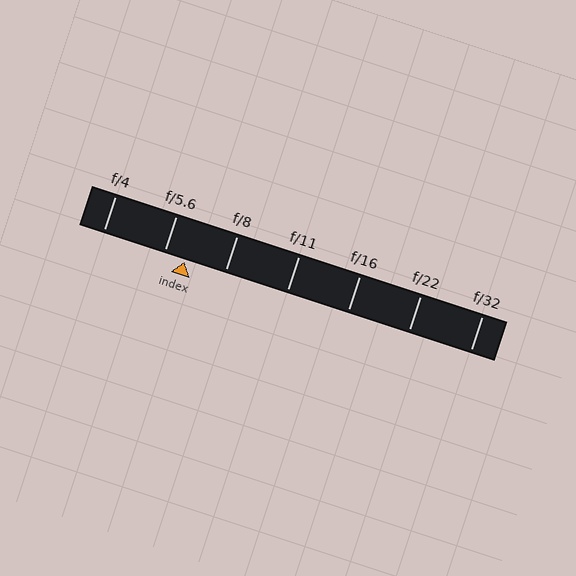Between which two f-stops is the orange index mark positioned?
The index mark is between f/5.6 and f/8.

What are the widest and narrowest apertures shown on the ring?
The widest aperture shown is f/4 and the narrowest is f/32.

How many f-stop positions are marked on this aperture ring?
There are 7 f-stop positions marked.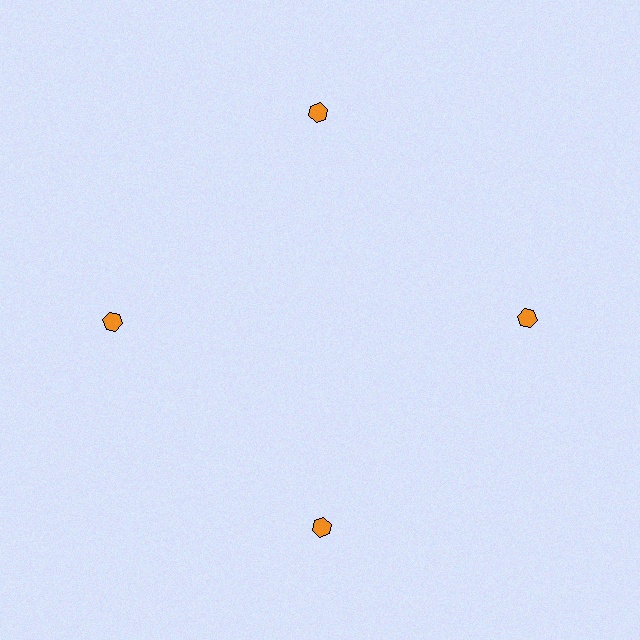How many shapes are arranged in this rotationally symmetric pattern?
There are 4 shapes, arranged in 4 groups of 1.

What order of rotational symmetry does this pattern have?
This pattern has 4-fold rotational symmetry.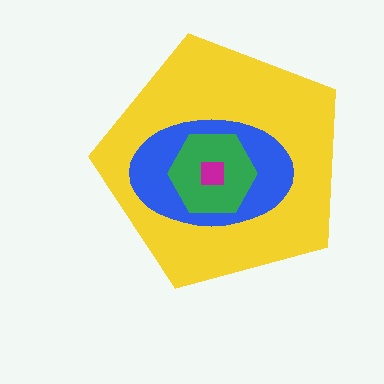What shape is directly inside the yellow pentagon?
The blue ellipse.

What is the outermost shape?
The yellow pentagon.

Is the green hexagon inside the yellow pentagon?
Yes.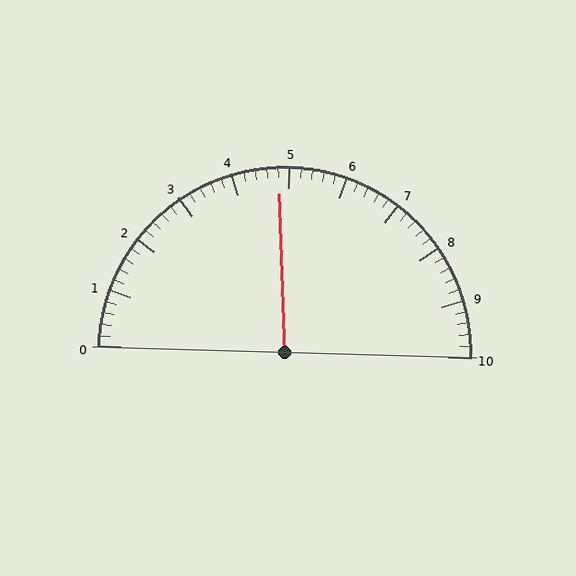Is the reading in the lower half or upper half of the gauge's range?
The reading is in the lower half of the range (0 to 10).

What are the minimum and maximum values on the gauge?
The gauge ranges from 0 to 10.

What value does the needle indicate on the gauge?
The needle indicates approximately 4.8.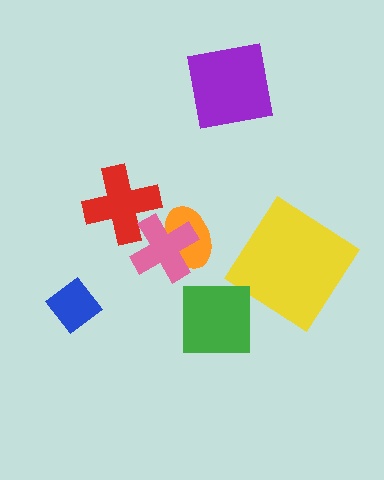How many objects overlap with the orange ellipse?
1 object overlaps with the orange ellipse.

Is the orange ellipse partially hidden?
Yes, it is partially covered by another shape.